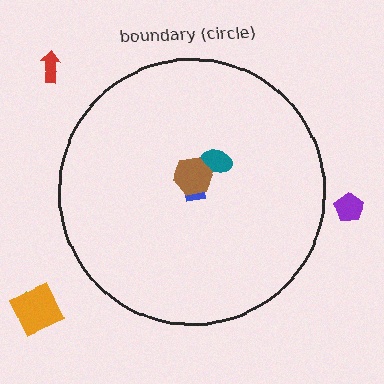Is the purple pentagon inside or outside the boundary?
Outside.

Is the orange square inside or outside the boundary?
Outside.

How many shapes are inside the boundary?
3 inside, 4 outside.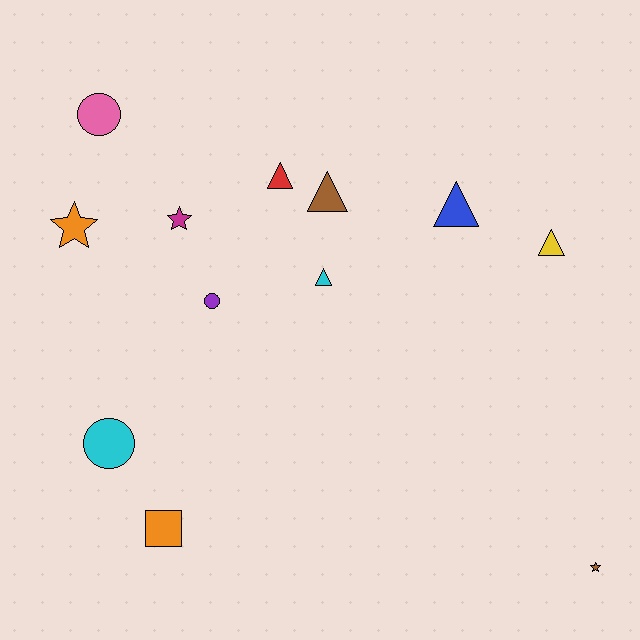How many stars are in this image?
There are 3 stars.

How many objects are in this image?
There are 12 objects.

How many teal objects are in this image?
There are no teal objects.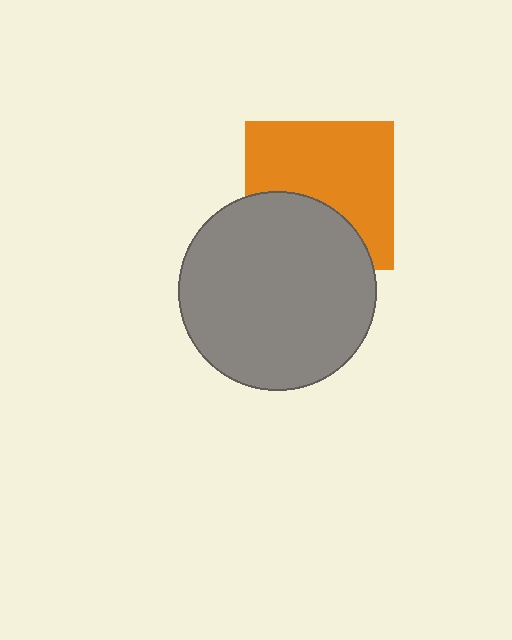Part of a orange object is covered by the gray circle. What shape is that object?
It is a square.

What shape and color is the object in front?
The object in front is a gray circle.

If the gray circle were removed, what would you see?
You would see the complete orange square.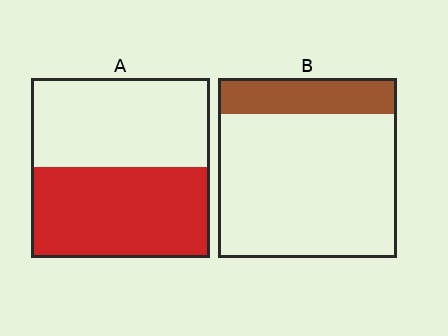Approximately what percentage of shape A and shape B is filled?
A is approximately 50% and B is approximately 20%.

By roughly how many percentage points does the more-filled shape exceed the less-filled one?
By roughly 30 percentage points (A over B).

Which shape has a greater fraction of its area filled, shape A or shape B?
Shape A.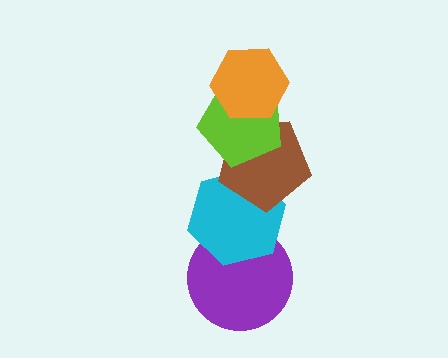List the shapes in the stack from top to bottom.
From top to bottom: the orange hexagon, the lime pentagon, the brown pentagon, the cyan hexagon, the purple circle.